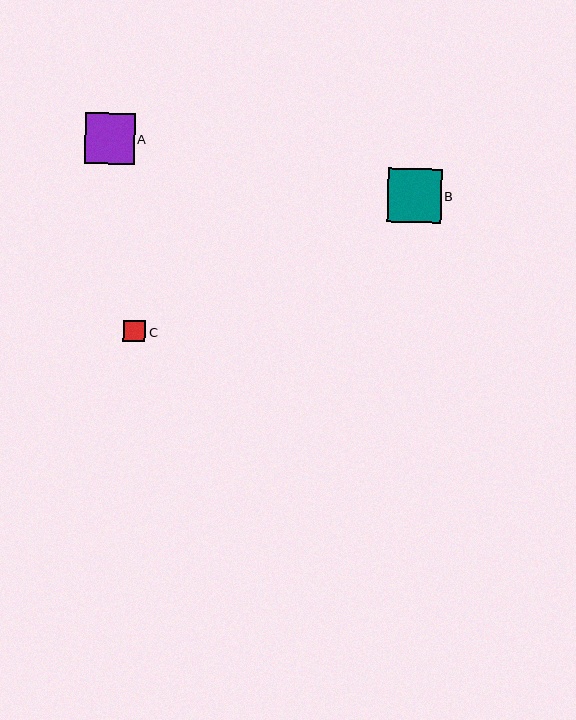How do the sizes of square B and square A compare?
Square B and square A are approximately the same size.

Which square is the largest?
Square B is the largest with a size of approximately 54 pixels.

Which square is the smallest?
Square C is the smallest with a size of approximately 22 pixels.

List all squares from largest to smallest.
From largest to smallest: B, A, C.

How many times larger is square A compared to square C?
Square A is approximately 2.3 times the size of square C.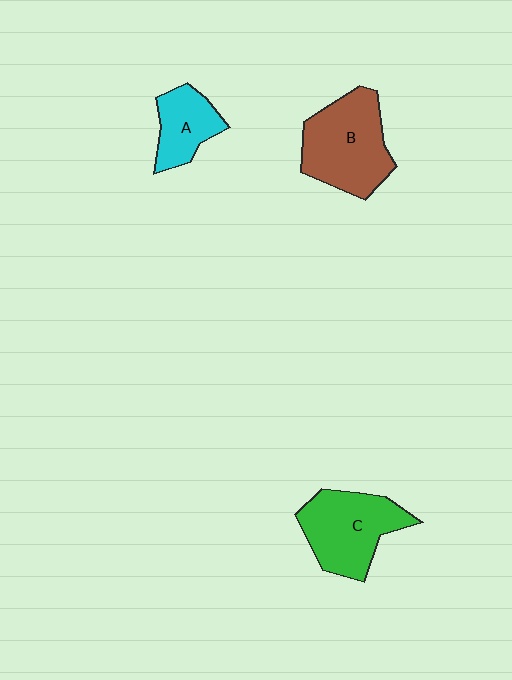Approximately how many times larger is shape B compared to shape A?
Approximately 1.8 times.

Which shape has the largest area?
Shape B (brown).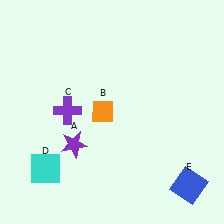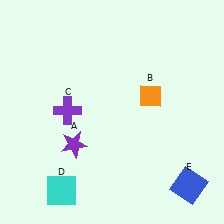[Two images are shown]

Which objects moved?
The objects that moved are: the orange diamond (B), the cyan square (D).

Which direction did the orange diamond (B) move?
The orange diamond (B) moved right.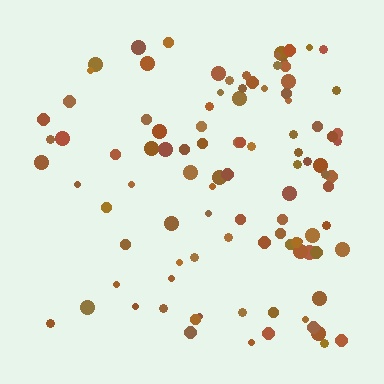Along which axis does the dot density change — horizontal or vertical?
Horizontal.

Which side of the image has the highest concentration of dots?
The right.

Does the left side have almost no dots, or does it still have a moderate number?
Still a moderate number, just noticeably fewer than the right.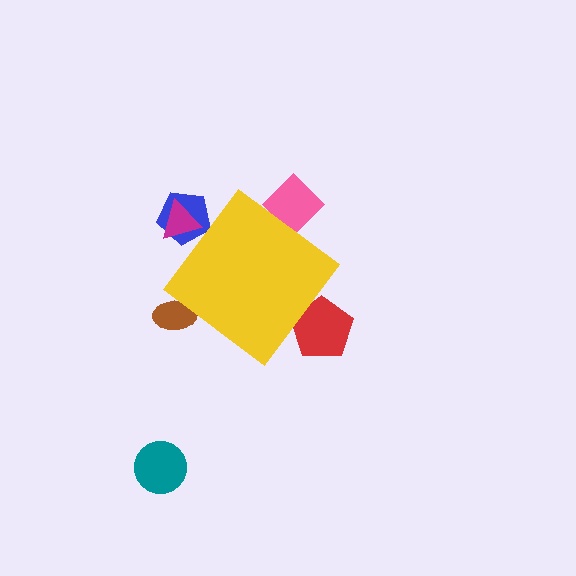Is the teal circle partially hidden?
No, the teal circle is fully visible.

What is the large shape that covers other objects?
A yellow diamond.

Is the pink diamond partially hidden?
Yes, the pink diamond is partially hidden behind the yellow diamond.